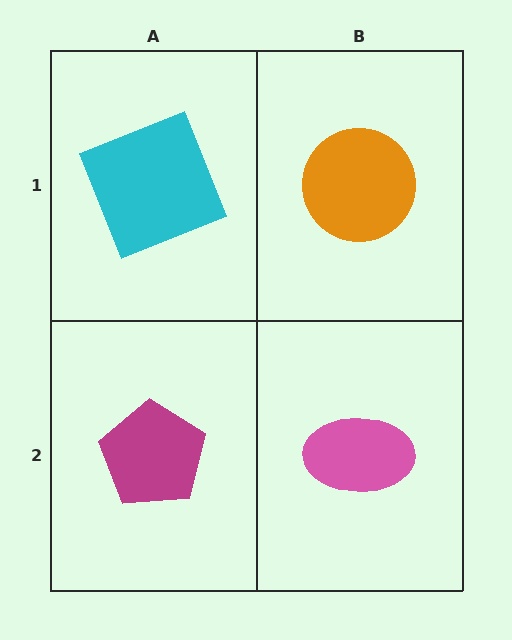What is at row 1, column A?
A cyan square.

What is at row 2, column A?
A magenta pentagon.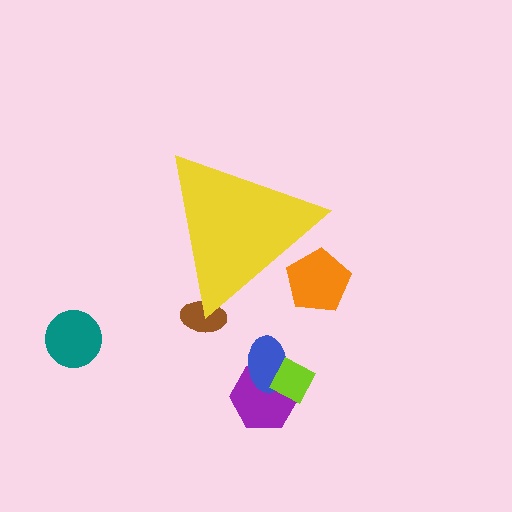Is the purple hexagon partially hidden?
No, the purple hexagon is fully visible.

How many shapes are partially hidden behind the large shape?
2 shapes are partially hidden.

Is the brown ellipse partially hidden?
Yes, the brown ellipse is partially hidden behind the yellow triangle.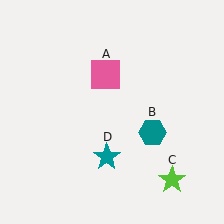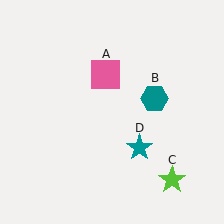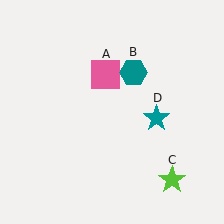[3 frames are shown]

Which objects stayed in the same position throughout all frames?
Pink square (object A) and lime star (object C) remained stationary.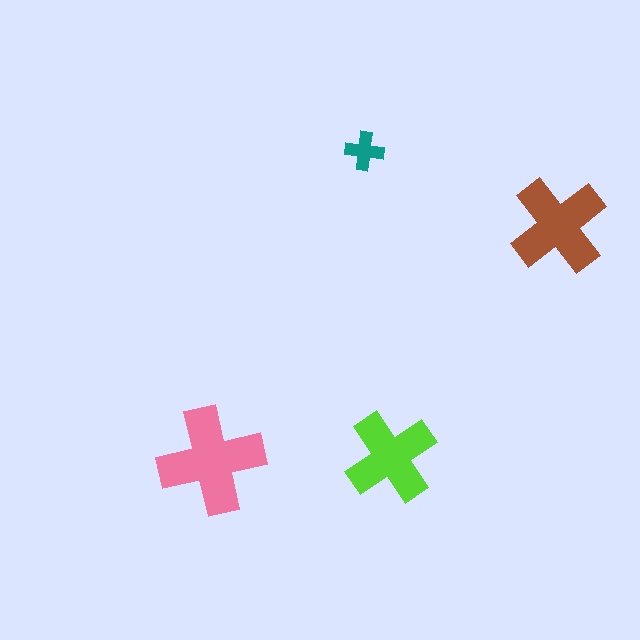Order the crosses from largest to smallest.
the pink one, the brown one, the lime one, the teal one.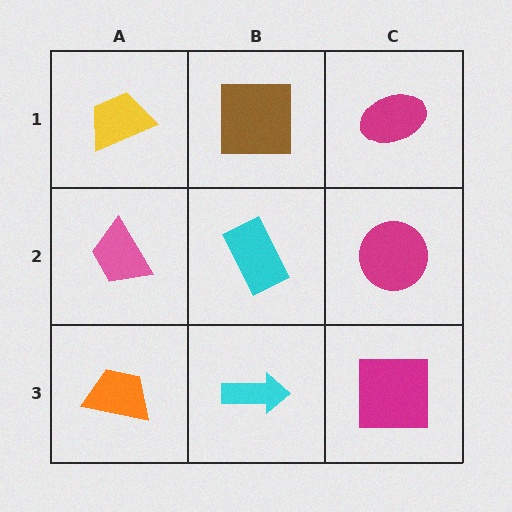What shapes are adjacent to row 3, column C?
A magenta circle (row 2, column C), a cyan arrow (row 3, column B).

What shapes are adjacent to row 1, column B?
A cyan rectangle (row 2, column B), a yellow trapezoid (row 1, column A), a magenta ellipse (row 1, column C).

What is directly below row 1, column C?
A magenta circle.